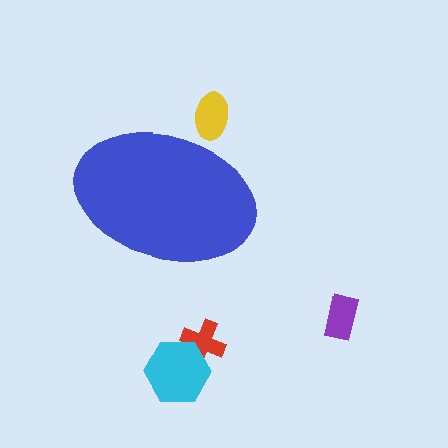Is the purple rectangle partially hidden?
No, the purple rectangle is fully visible.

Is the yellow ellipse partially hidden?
Yes, the yellow ellipse is partially hidden behind the blue ellipse.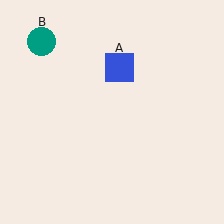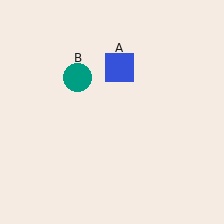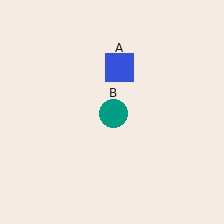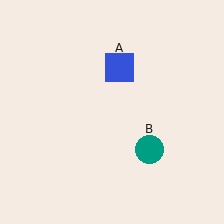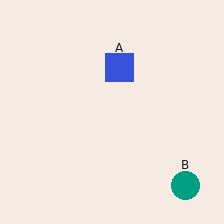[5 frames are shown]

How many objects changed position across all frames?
1 object changed position: teal circle (object B).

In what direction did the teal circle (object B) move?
The teal circle (object B) moved down and to the right.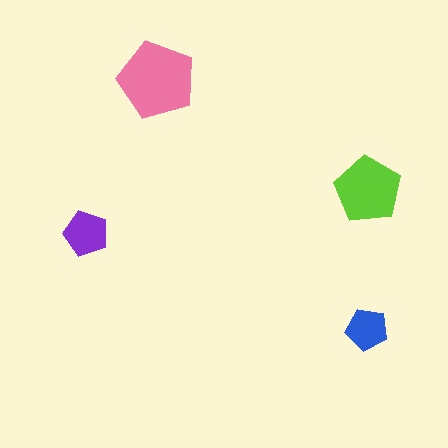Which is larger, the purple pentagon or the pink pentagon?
The pink one.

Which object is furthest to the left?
The purple pentagon is leftmost.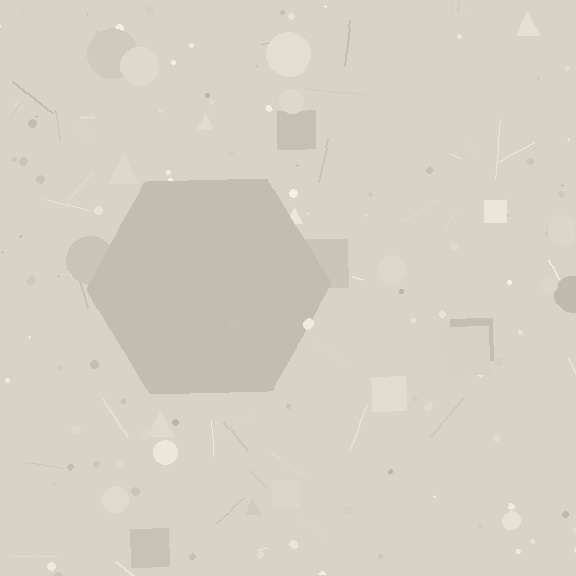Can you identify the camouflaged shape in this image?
The camouflaged shape is a hexagon.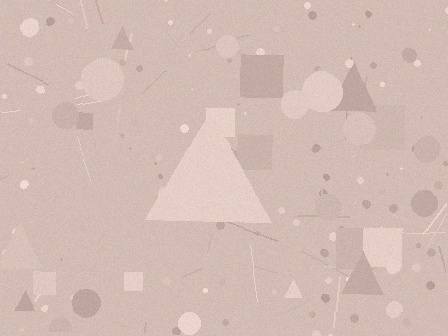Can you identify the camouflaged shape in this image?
The camouflaged shape is a triangle.